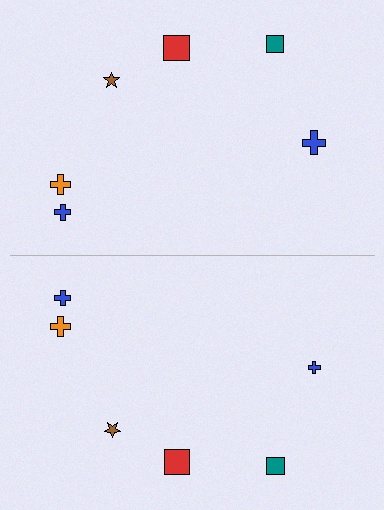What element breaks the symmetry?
The blue cross on the bottom side has a different size than its mirror counterpart.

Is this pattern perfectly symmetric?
No, the pattern is not perfectly symmetric. The blue cross on the bottom side has a different size than its mirror counterpart.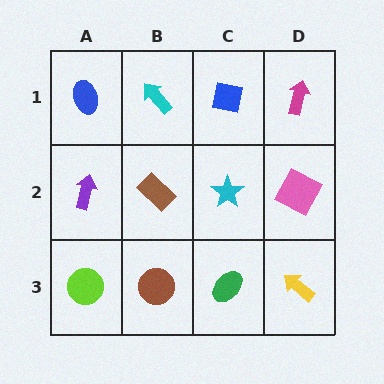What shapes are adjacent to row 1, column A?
A purple arrow (row 2, column A), a cyan arrow (row 1, column B).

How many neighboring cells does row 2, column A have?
3.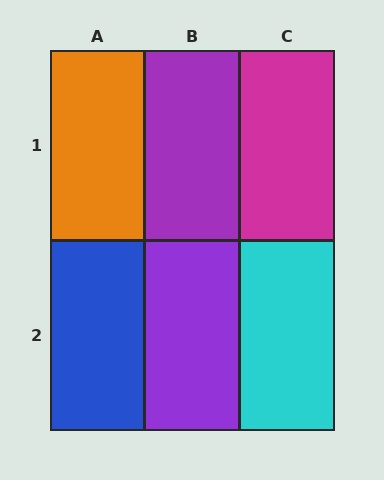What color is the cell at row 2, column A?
Blue.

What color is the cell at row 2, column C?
Cyan.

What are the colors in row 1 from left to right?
Orange, purple, magenta.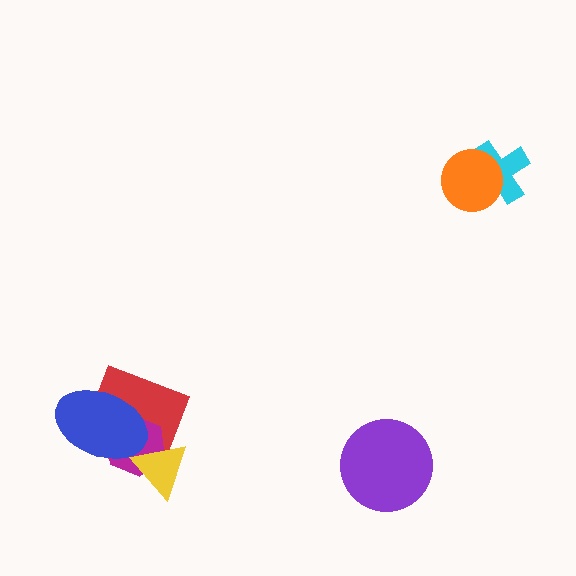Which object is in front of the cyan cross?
The orange circle is in front of the cyan cross.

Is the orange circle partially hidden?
No, no other shape covers it.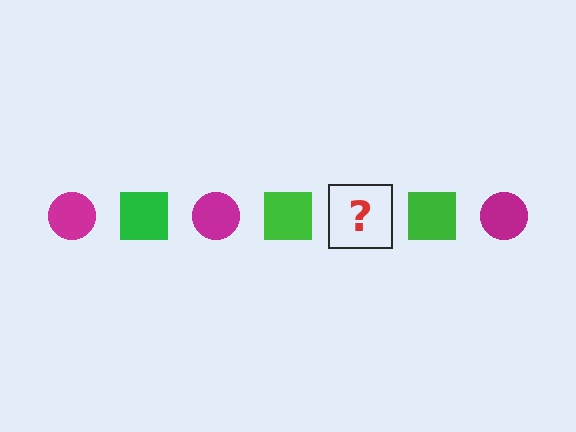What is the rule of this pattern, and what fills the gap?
The rule is that the pattern alternates between magenta circle and green square. The gap should be filled with a magenta circle.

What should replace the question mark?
The question mark should be replaced with a magenta circle.